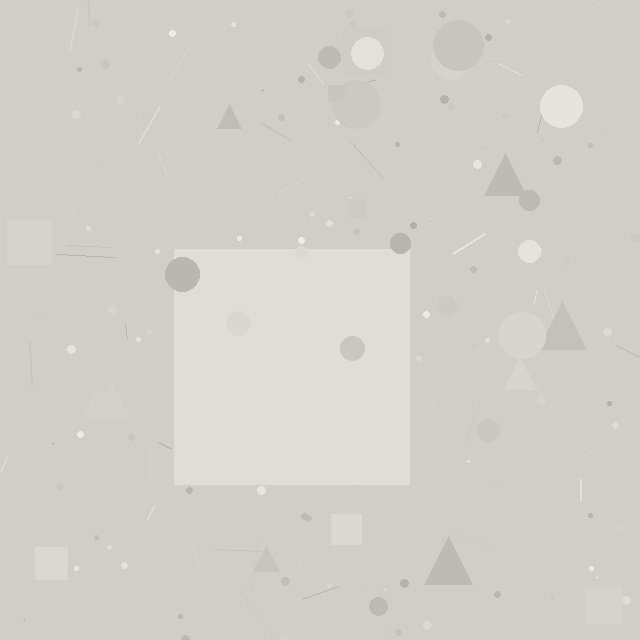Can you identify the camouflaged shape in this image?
The camouflaged shape is a square.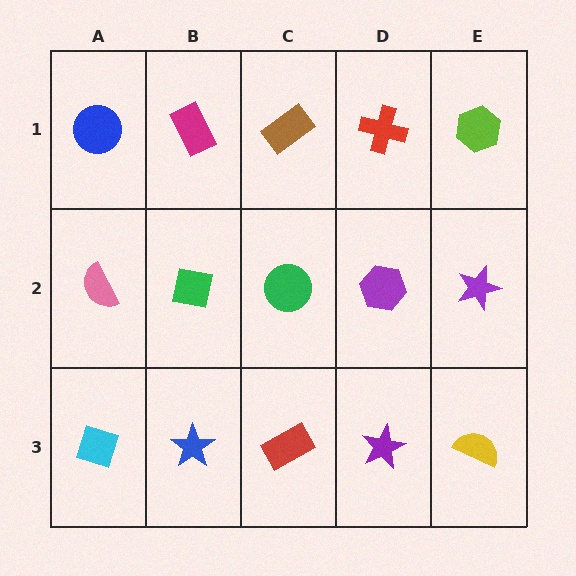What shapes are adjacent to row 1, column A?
A pink semicircle (row 2, column A), a magenta rectangle (row 1, column B).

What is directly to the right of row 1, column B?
A brown rectangle.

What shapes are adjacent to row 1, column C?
A green circle (row 2, column C), a magenta rectangle (row 1, column B), a red cross (row 1, column D).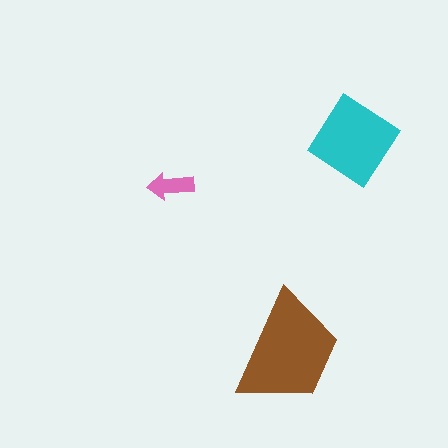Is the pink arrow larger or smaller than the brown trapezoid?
Smaller.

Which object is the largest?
The brown trapezoid.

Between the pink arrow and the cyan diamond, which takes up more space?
The cyan diamond.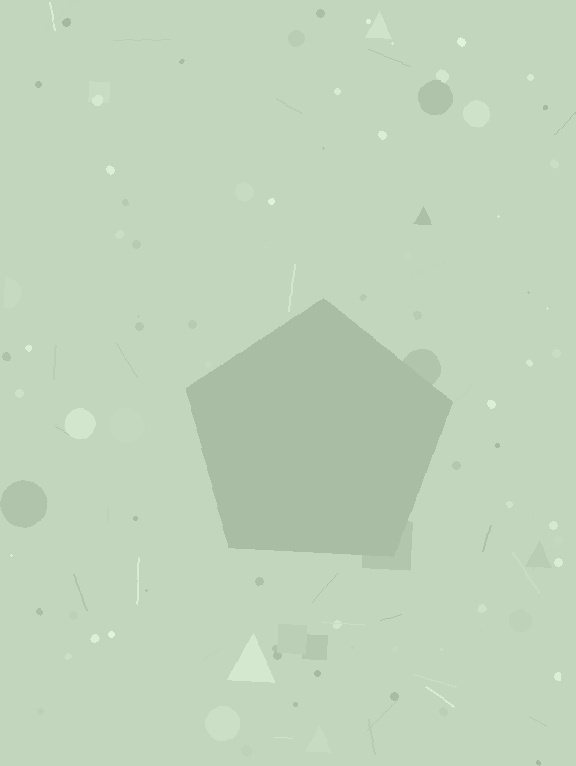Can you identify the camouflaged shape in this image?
The camouflaged shape is a pentagon.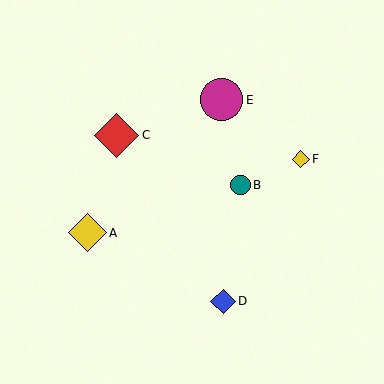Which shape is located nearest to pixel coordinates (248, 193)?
The teal circle (labeled B) at (240, 185) is nearest to that location.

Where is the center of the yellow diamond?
The center of the yellow diamond is at (87, 233).